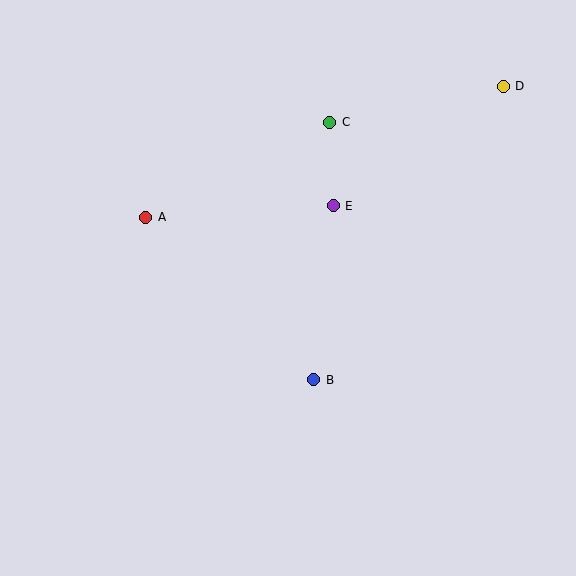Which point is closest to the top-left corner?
Point A is closest to the top-left corner.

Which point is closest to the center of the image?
Point E at (333, 206) is closest to the center.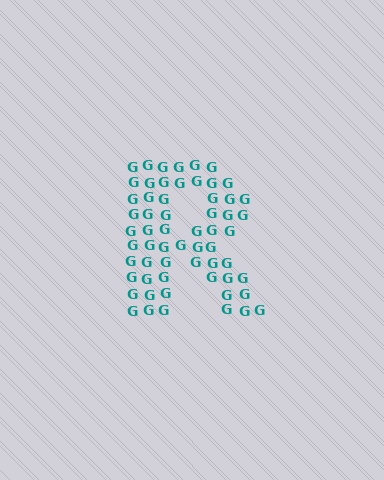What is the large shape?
The large shape is the letter R.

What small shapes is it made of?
It is made of small letter G's.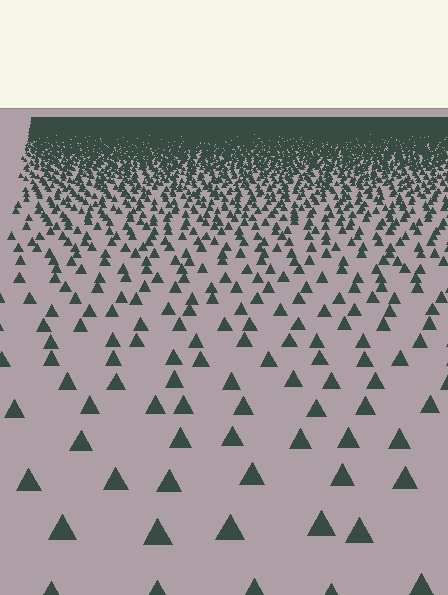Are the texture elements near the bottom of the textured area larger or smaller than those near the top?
Larger. Near the bottom, elements are closer to the viewer and appear at a bigger on-screen size.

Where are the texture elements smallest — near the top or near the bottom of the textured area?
Near the top.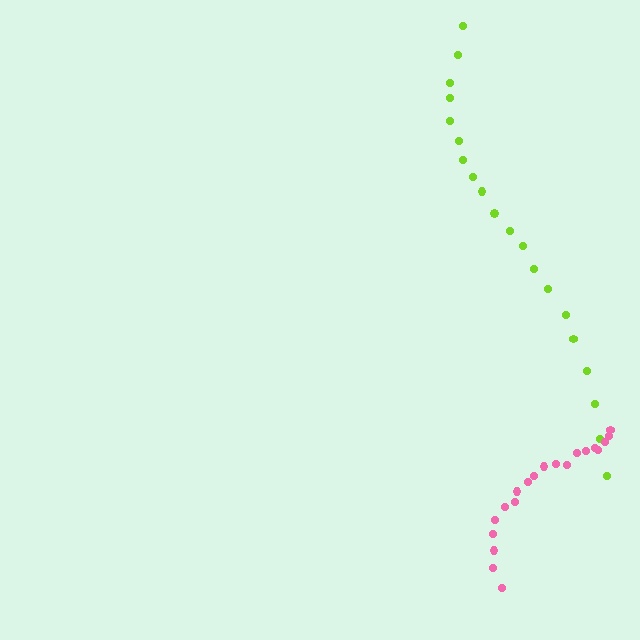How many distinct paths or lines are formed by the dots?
There are 2 distinct paths.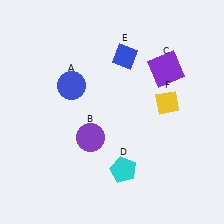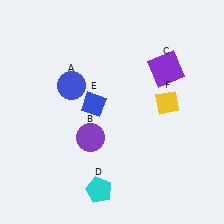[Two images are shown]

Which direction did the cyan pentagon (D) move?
The cyan pentagon (D) moved left.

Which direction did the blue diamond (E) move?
The blue diamond (E) moved down.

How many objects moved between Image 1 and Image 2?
2 objects moved between the two images.